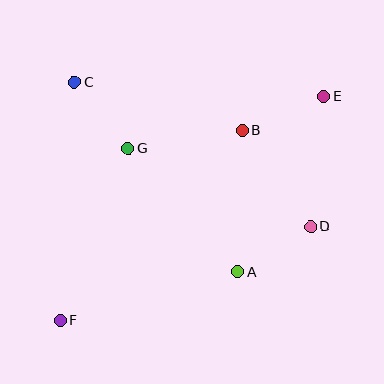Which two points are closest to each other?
Points C and G are closest to each other.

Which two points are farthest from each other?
Points E and F are farthest from each other.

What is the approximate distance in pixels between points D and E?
The distance between D and E is approximately 131 pixels.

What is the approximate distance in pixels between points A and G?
The distance between A and G is approximately 165 pixels.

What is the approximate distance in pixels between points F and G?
The distance between F and G is approximately 185 pixels.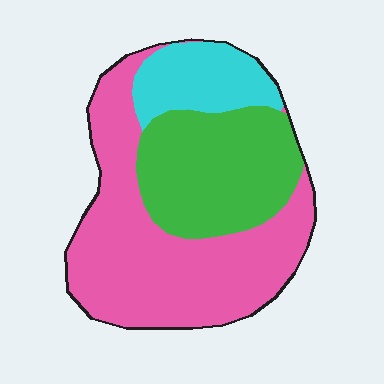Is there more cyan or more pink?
Pink.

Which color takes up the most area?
Pink, at roughly 55%.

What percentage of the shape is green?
Green takes up between a quarter and a half of the shape.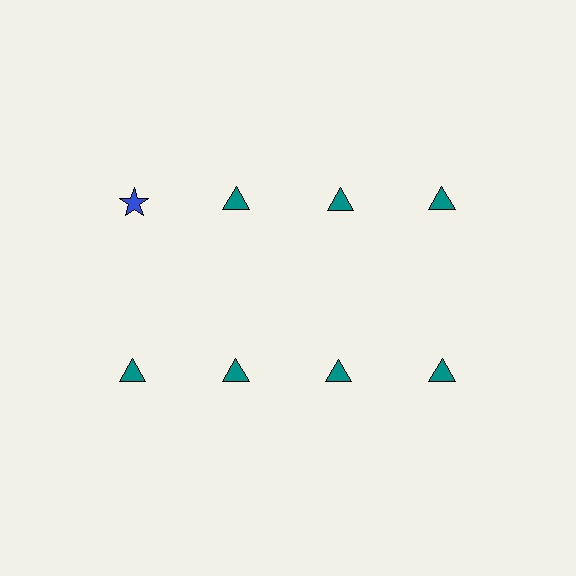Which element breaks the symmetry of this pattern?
The blue star in the top row, leftmost column breaks the symmetry. All other shapes are teal triangles.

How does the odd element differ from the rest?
It differs in both color (blue instead of teal) and shape (star instead of triangle).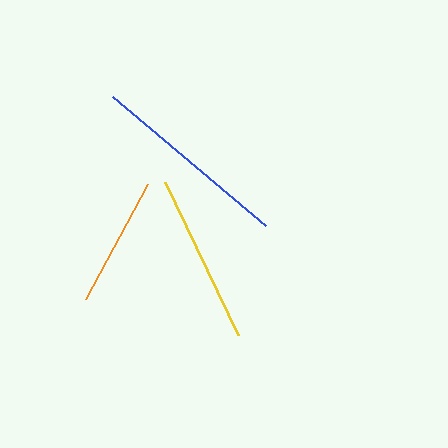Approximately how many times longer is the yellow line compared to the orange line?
The yellow line is approximately 1.3 times the length of the orange line.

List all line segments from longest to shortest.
From longest to shortest: blue, yellow, orange.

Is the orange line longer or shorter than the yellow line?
The yellow line is longer than the orange line.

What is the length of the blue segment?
The blue segment is approximately 201 pixels long.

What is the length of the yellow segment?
The yellow segment is approximately 169 pixels long.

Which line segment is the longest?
The blue line is the longest at approximately 201 pixels.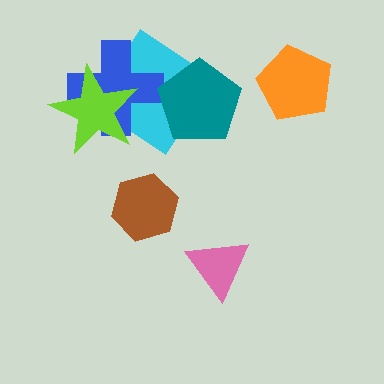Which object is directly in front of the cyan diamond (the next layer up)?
The blue cross is directly in front of the cyan diamond.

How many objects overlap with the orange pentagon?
0 objects overlap with the orange pentagon.